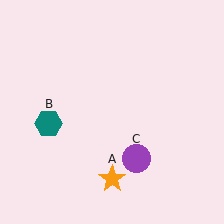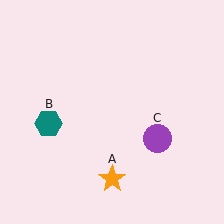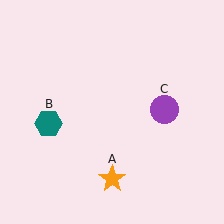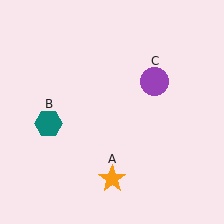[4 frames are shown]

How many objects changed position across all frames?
1 object changed position: purple circle (object C).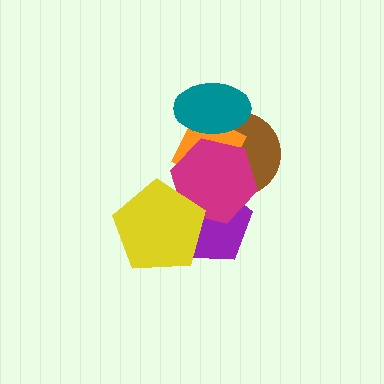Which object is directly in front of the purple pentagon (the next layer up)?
The magenta hexagon is directly in front of the purple pentagon.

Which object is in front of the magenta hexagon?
The yellow pentagon is in front of the magenta hexagon.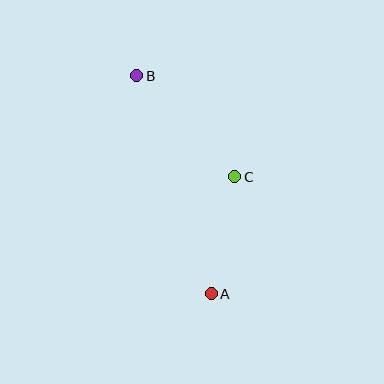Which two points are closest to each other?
Points A and C are closest to each other.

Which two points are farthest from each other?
Points A and B are farthest from each other.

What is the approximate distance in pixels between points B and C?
The distance between B and C is approximately 141 pixels.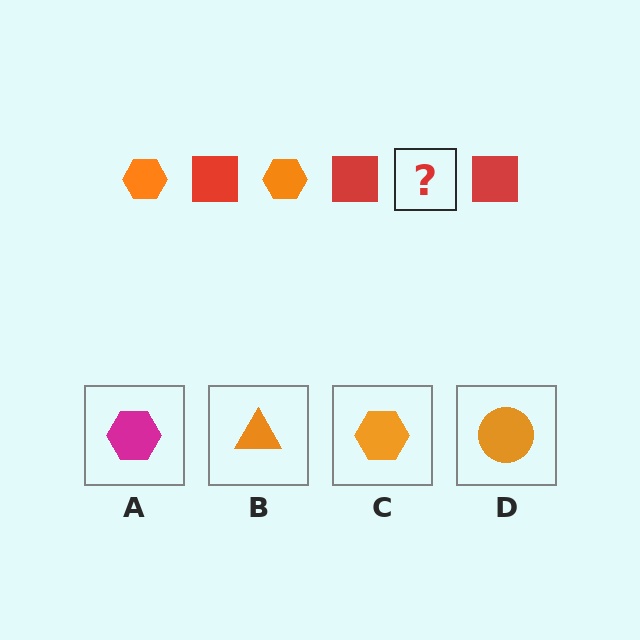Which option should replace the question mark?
Option C.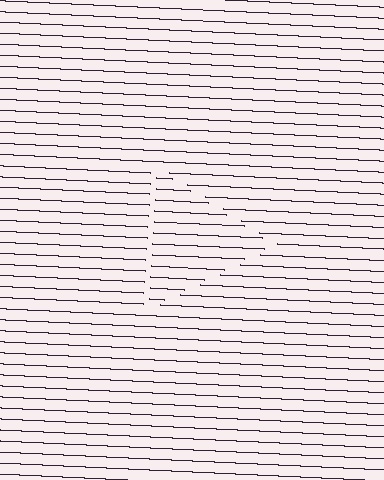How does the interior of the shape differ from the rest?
The interior of the shape contains the same grating, shifted by half a period — the contour is defined by the phase discontinuity where line-ends from the inner and outer gratings abut.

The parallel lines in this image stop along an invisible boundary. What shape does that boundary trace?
An illusory triangle. The interior of the shape contains the same grating, shifted by half a period — the contour is defined by the phase discontinuity where line-ends from the inner and outer gratings abut.